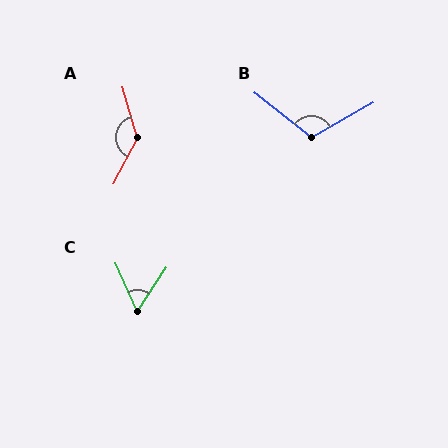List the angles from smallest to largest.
C (58°), B (112°), A (135°).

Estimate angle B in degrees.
Approximately 112 degrees.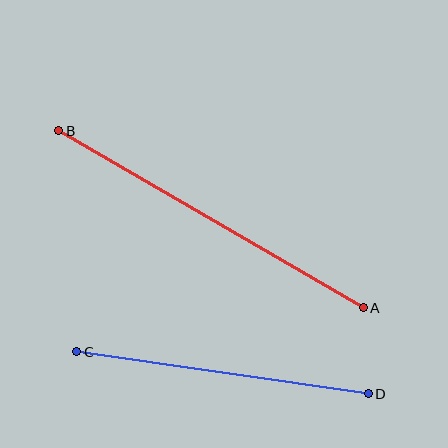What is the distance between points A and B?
The distance is approximately 352 pixels.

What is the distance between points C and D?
The distance is approximately 295 pixels.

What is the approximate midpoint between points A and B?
The midpoint is at approximately (211, 219) pixels.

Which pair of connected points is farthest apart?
Points A and B are farthest apart.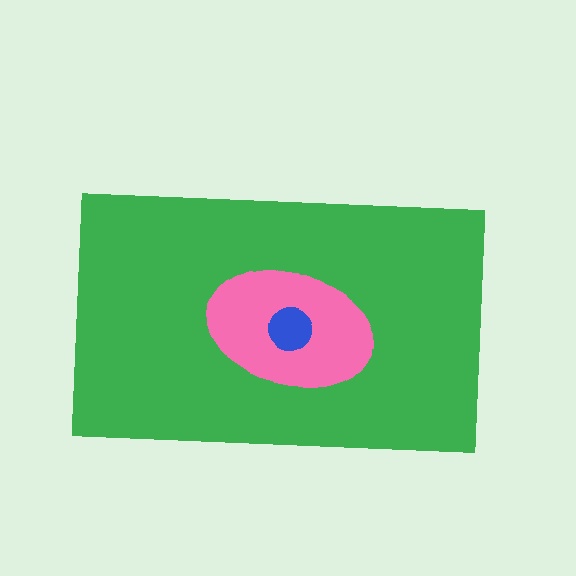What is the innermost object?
The blue circle.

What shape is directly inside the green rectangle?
The pink ellipse.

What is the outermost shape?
The green rectangle.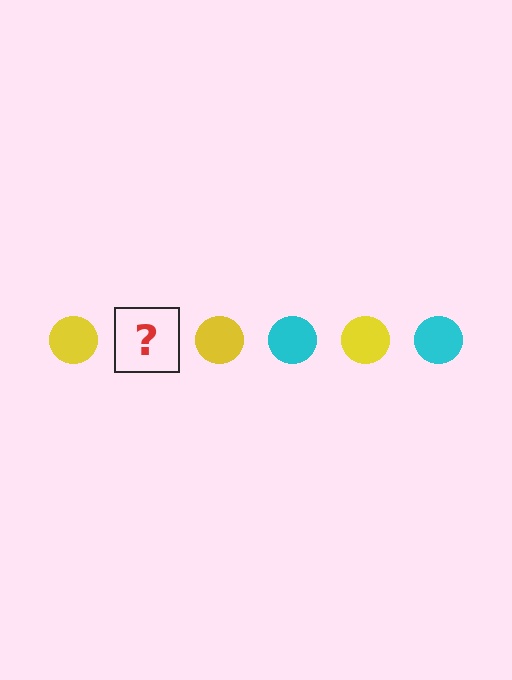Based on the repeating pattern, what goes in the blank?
The blank should be a cyan circle.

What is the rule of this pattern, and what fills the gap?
The rule is that the pattern cycles through yellow, cyan circles. The gap should be filled with a cyan circle.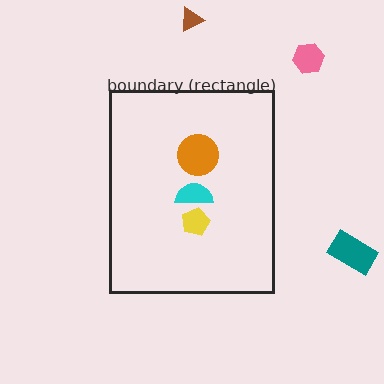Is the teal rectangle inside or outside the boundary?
Outside.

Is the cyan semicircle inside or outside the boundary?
Inside.